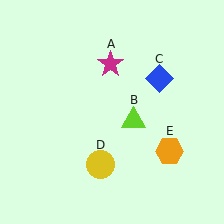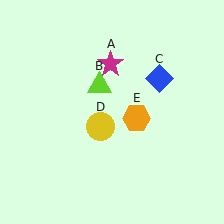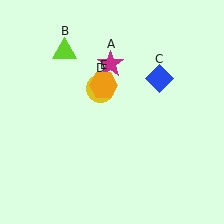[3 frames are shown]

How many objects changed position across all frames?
3 objects changed position: lime triangle (object B), yellow circle (object D), orange hexagon (object E).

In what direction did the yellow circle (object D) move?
The yellow circle (object D) moved up.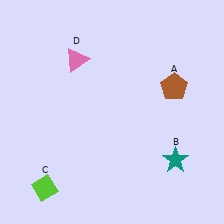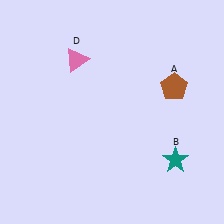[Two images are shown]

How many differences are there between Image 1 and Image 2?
There is 1 difference between the two images.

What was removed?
The lime diamond (C) was removed in Image 2.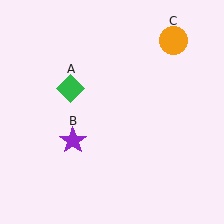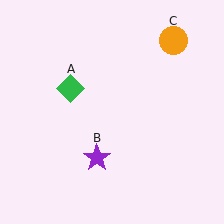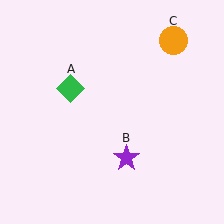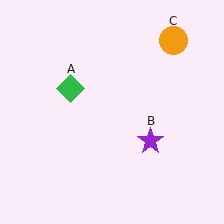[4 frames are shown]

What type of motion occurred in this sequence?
The purple star (object B) rotated counterclockwise around the center of the scene.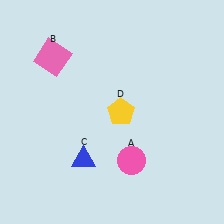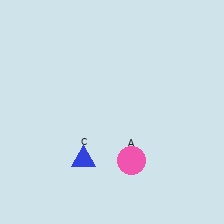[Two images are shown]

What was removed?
The pink square (B), the yellow pentagon (D) were removed in Image 2.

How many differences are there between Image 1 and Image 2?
There are 2 differences between the two images.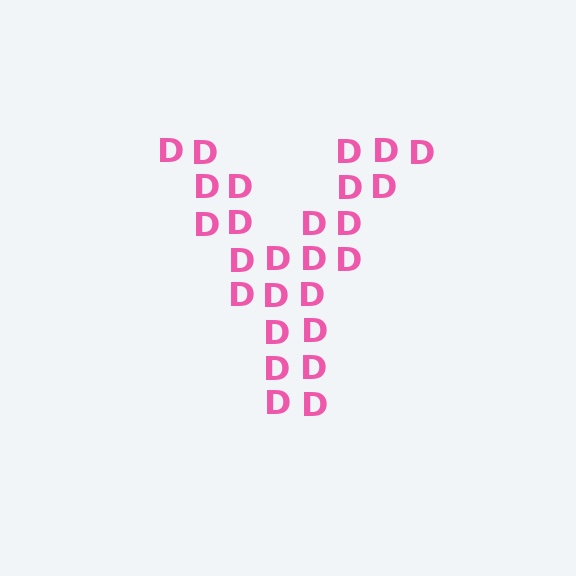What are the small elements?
The small elements are letter D's.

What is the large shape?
The large shape is the letter Y.